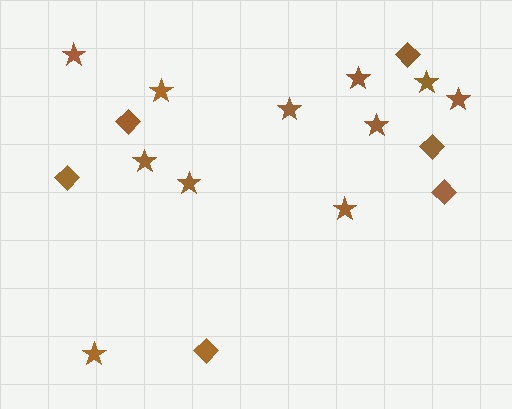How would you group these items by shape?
There are 2 groups: one group of diamonds (6) and one group of stars (11).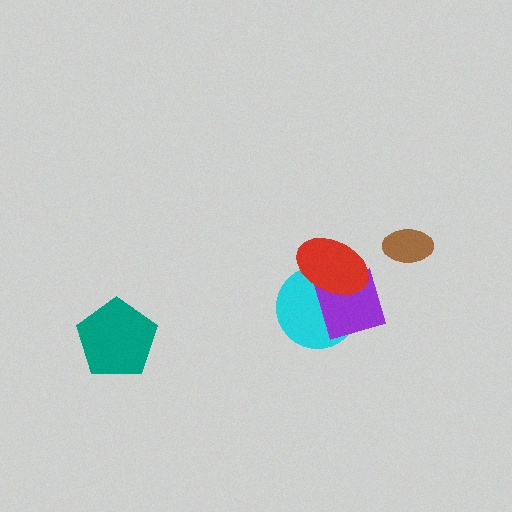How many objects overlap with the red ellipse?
2 objects overlap with the red ellipse.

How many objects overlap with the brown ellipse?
0 objects overlap with the brown ellipse.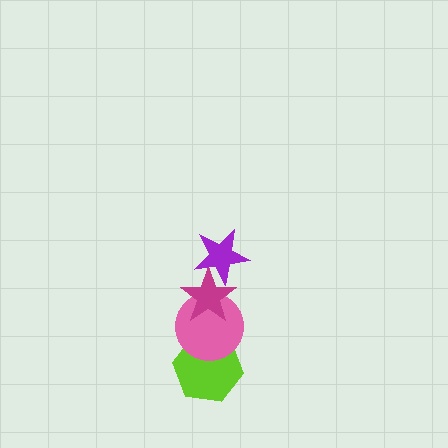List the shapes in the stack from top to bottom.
From top to bottom: the purple star, the magenta star, the pink circle, the lime hexagon.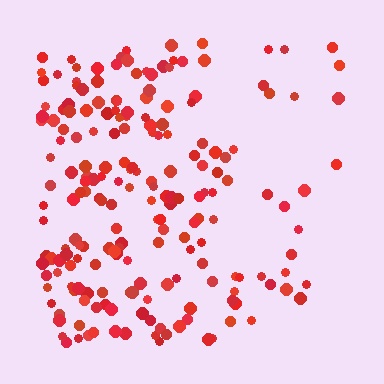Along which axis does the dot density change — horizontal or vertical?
Horizontal.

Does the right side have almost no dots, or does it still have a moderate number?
Still a moderate number, just noticeably fewer than the left.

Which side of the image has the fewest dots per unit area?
The right.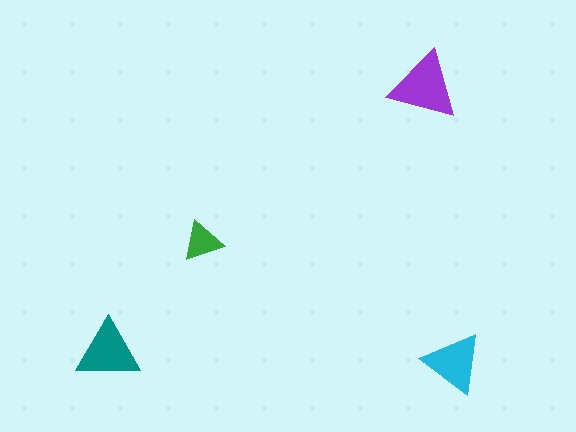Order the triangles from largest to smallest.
the purple one, the teal one, the cyan one, the green one.